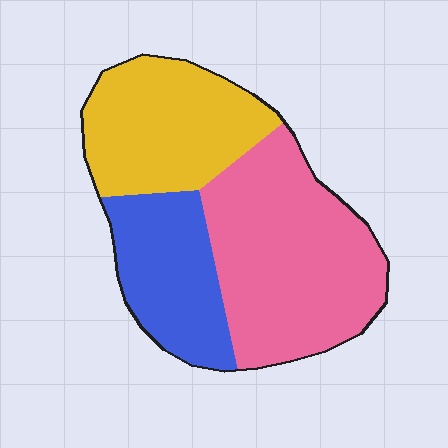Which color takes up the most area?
Pink, at roughly 45%.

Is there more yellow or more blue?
Yellow.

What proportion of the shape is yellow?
Yellow takes up about one third (1/3) of the shape.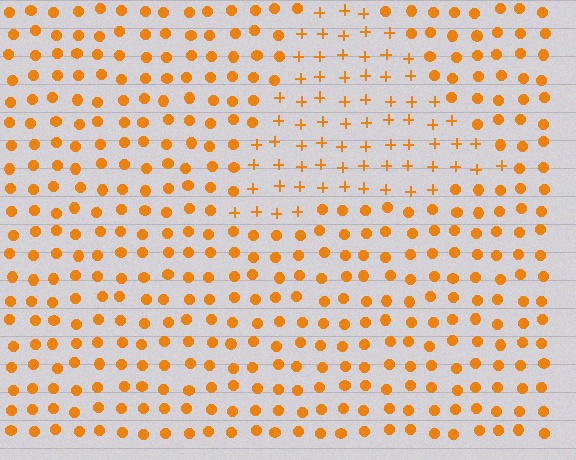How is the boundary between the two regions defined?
The boundary is defined by a change in element shape: plus signs inside vs. circles outside. All elements share the same color and spacing.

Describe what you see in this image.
The image is filled with small orange elements arranged in a uniform grid. A triangle-shaped region contains plus signs, while the surrounding area contains circles. The boundary is defined purely by the change in element shape.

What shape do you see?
I see a triangle.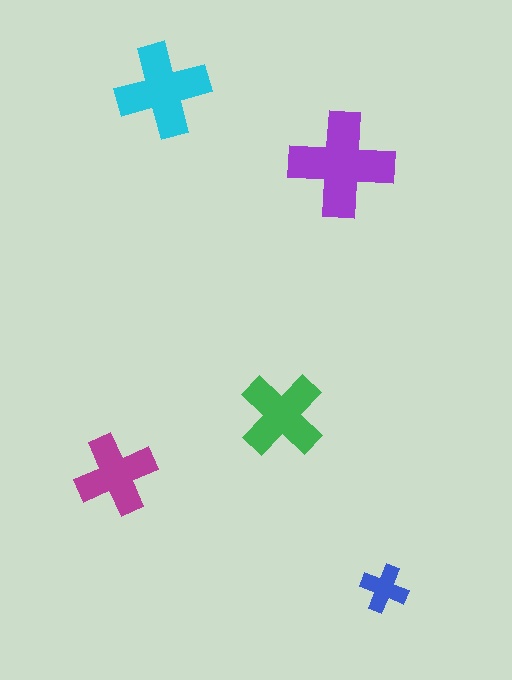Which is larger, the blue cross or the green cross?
The green one.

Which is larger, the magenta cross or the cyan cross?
The cyan one.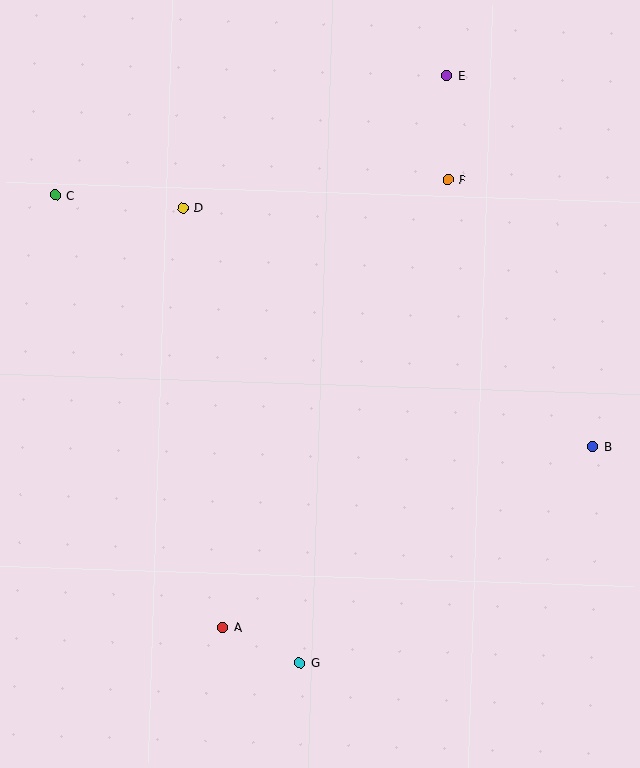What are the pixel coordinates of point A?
Point A is at (223, 627).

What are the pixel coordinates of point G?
Point G is at (300, 663).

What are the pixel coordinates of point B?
Point B is at (593, 446).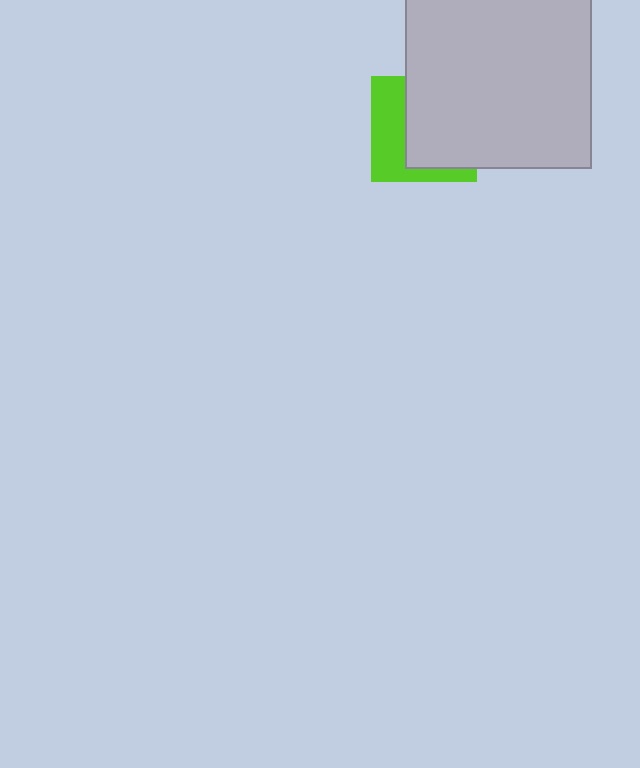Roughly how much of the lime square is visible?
A small part of it is visible (roughly 40%).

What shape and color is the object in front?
The object in front is a light gray square.